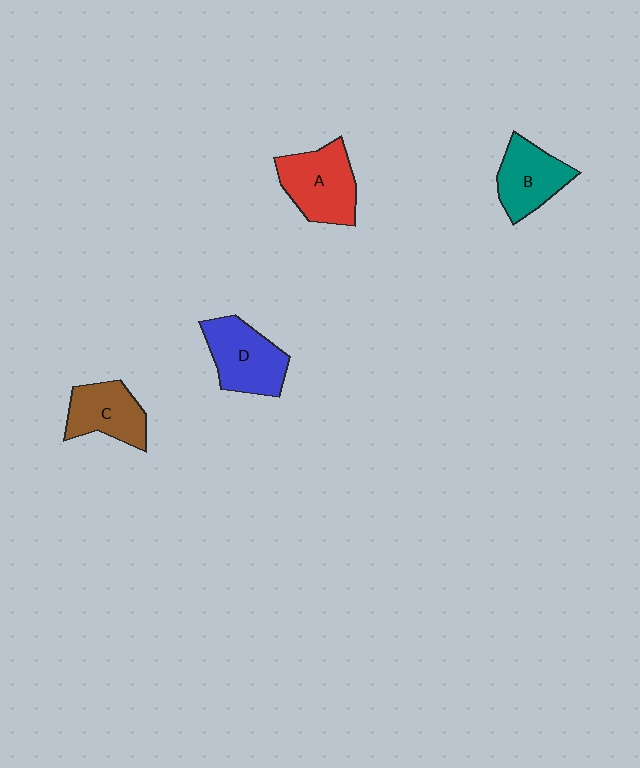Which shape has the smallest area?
Shape C (brown).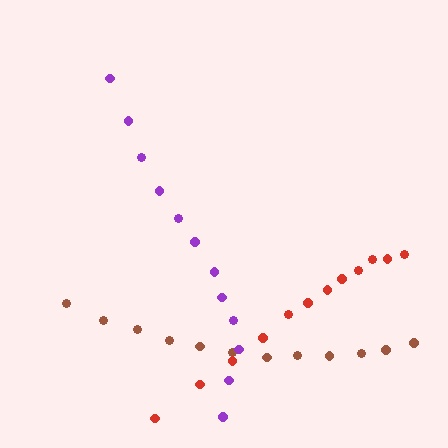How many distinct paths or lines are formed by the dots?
There are 3 distinct paths.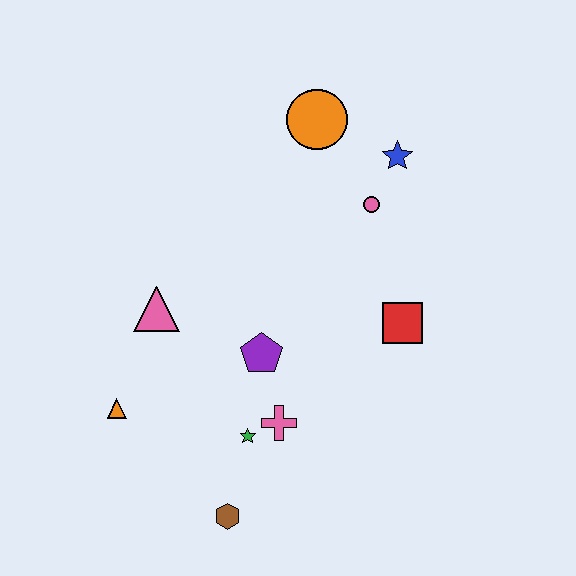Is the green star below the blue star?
Yes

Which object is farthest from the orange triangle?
The blue star is farthest from the orange triangle.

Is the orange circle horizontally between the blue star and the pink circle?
No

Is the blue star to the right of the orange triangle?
Yes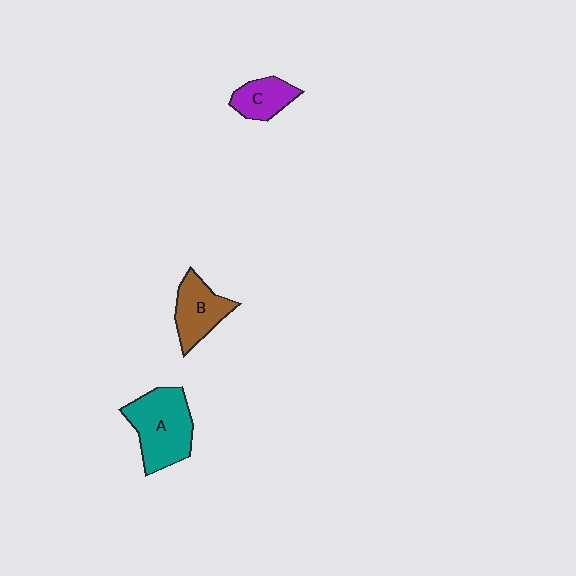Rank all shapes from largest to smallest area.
From largest to smallest: A (teal), B (brown), C (purple).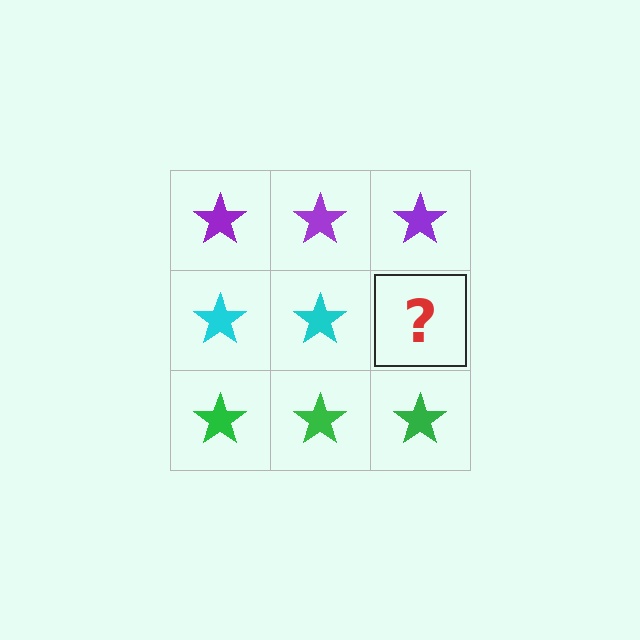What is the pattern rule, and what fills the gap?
The rule is that each row has a consistent color. The gap should be filled with a cyan star.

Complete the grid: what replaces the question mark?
The question mark should be replaced with a cyan star.